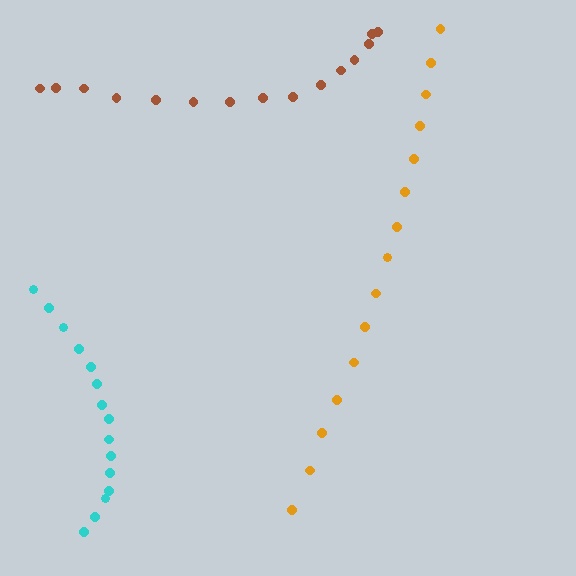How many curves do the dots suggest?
There are 3 distinct paths.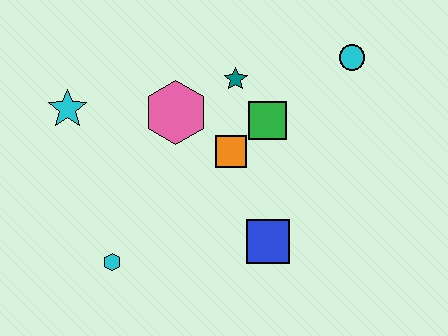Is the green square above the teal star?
No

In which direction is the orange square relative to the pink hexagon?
The orange square is to the right of the pink hexagon.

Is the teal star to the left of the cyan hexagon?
No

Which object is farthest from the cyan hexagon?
The cyan circle is farthest from the cyan hexagon.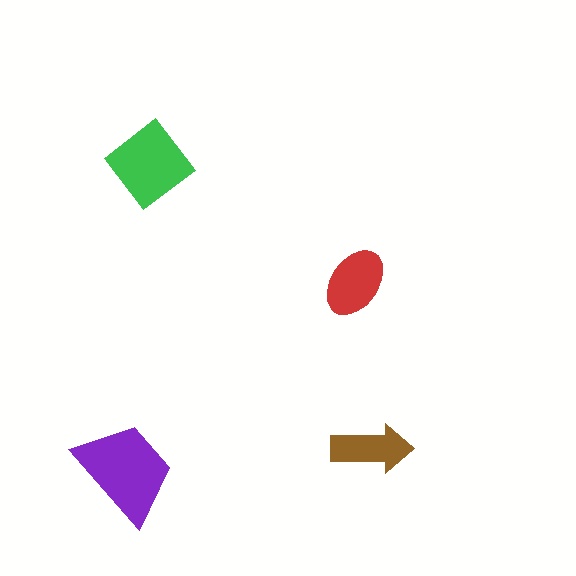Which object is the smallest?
The brown arrow.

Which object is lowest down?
The purple trapezoid is bottommost.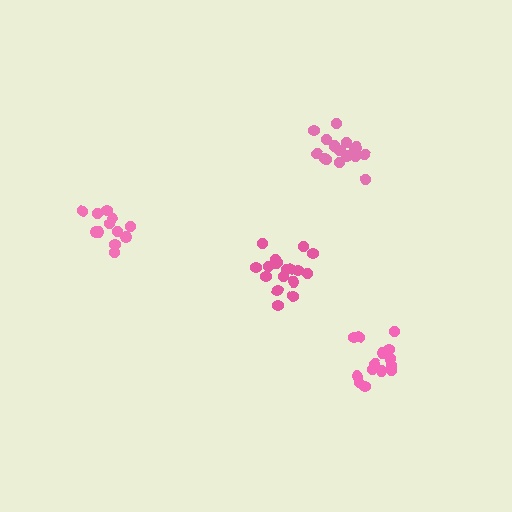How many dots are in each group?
Group 1: 12 dots, Group 2: 18 dots, Group 3: 18 dots, Group 4: 14 dots (62 total).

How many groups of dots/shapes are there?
There are 4 groups.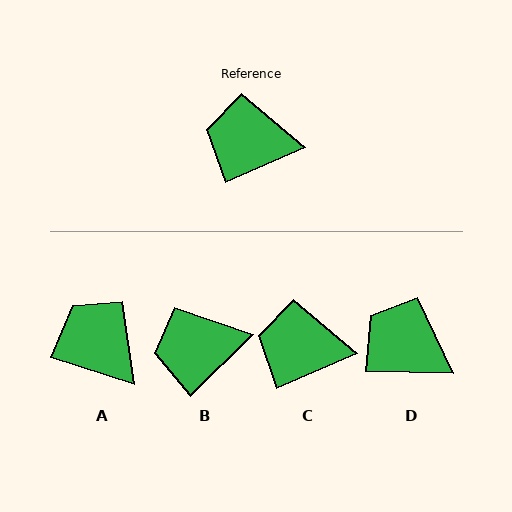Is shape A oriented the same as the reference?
No, it is off by about 41 degrees.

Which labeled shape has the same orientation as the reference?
C.